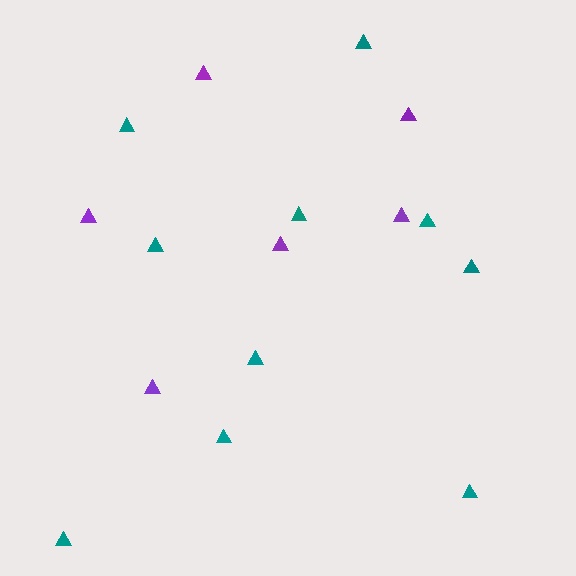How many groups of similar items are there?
There are 2 groups: one group of teal triangles (10) and one group of purple triangles (6).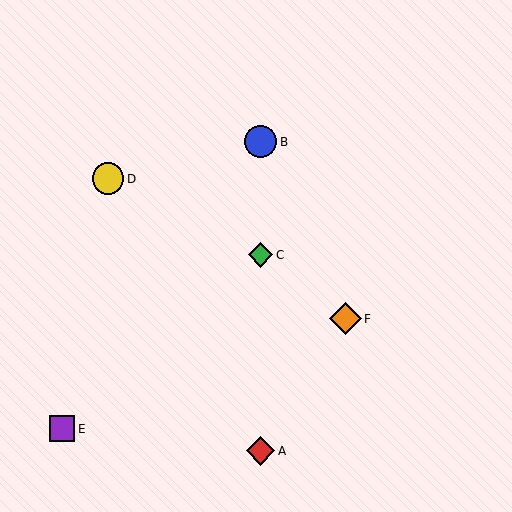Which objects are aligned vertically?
Objects A, B, C are aligned vertically.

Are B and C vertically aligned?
Yes, both are at x≈260.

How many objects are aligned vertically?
3 objects (A, B, C) are aligned vertically.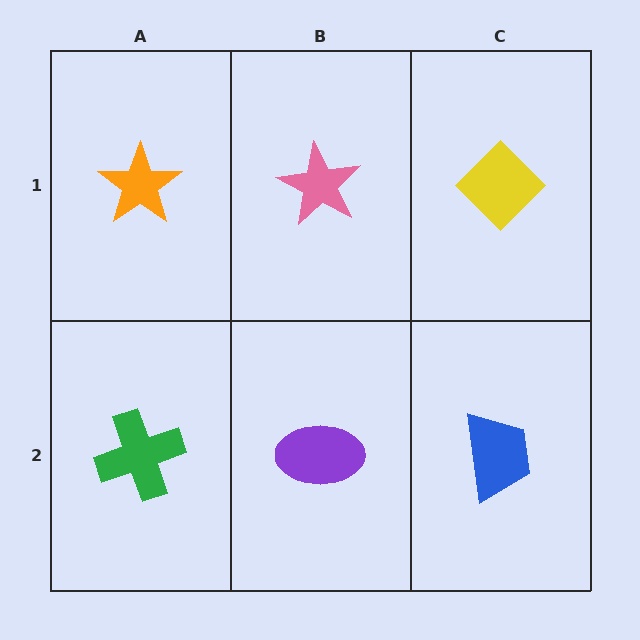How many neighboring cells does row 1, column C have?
2.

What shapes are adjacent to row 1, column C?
A blue trapezoid (row 2, column C), a pink star (row 1, column B).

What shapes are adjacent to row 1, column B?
A purple ellipse (row 2, column B), an orange star (row 1, column A), a yellow diamond (row 1, column C).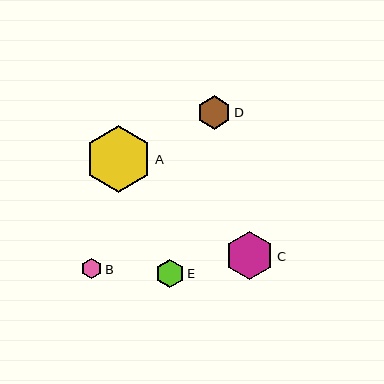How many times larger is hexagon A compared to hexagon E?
Hexagon A is approximately 2.4 times the size of hexagon E.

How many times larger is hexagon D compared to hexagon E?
Hexagon D is approximately 1.2 times the size of hexagon E.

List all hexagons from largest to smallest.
From largest to smallest: A, C, D, E, B.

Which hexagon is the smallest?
Hexagon B is the smallest with a size of approximately 20 pixels.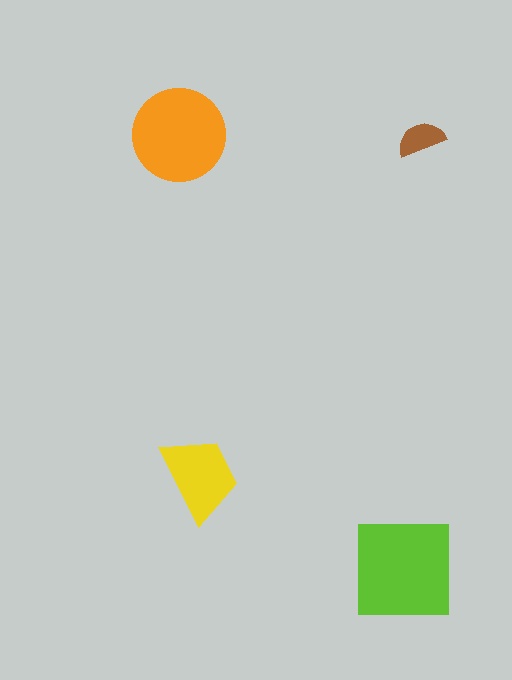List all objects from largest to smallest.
The lime square, the orange circle, the yellow trapezoid, the brown semicircle.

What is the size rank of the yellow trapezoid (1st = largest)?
3rd.